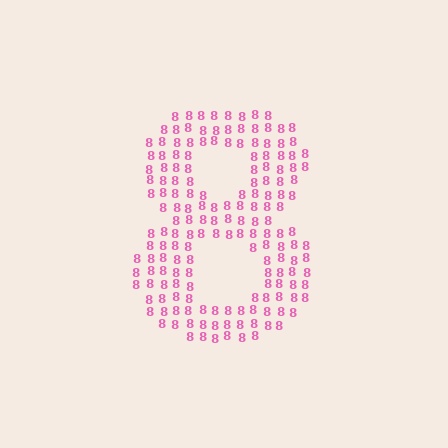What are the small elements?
The small elements are digit 8's.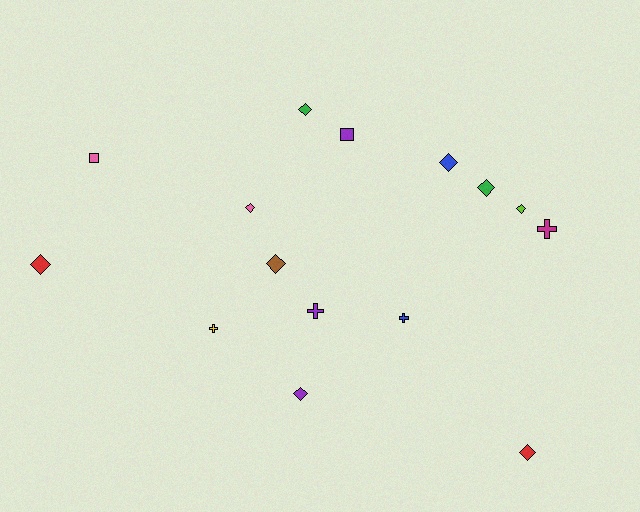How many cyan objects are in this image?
There are no cyan objects.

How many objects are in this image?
There are 15 objects.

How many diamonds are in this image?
There are 9 diamonds.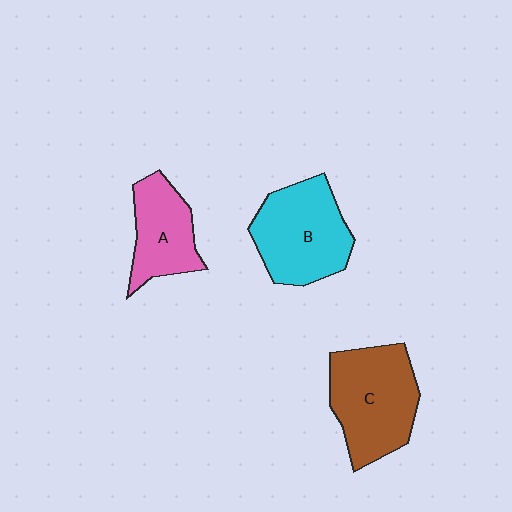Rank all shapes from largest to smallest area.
From largest to smallest: C (brown), B (cyan), A (pink).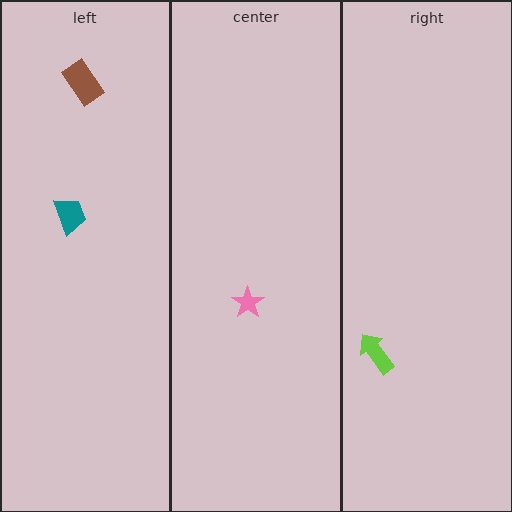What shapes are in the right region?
The lime arrow.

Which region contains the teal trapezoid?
The left region.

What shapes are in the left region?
The teal trapezoid, the brown rectangle.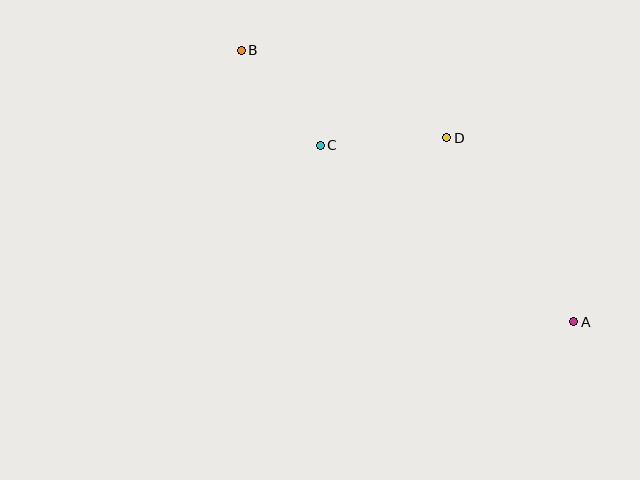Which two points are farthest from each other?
Points A and B are farthest from each other.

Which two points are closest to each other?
Points B and C are closest to each other.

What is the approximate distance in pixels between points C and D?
The distance between C and D is approximately 127 pixels.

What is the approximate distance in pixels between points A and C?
The distance between A and C is approximately 309 pixels.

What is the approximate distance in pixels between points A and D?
The distance between A and D is approximately 224 pixels.